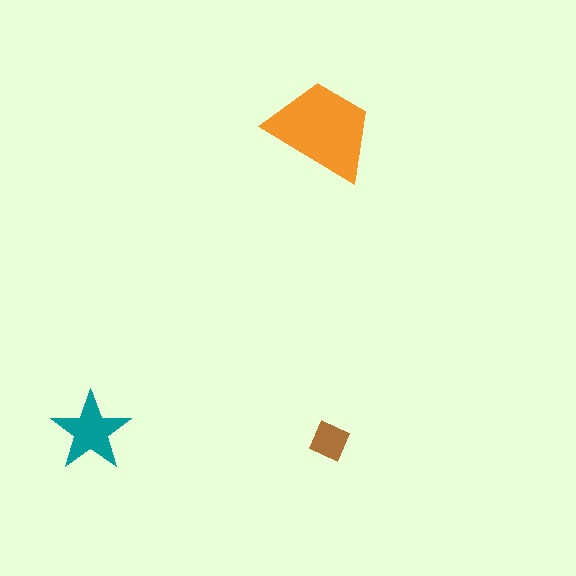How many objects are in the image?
There are 3 objects in the image.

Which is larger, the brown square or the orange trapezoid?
The orange trapezoid.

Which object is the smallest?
The brown square.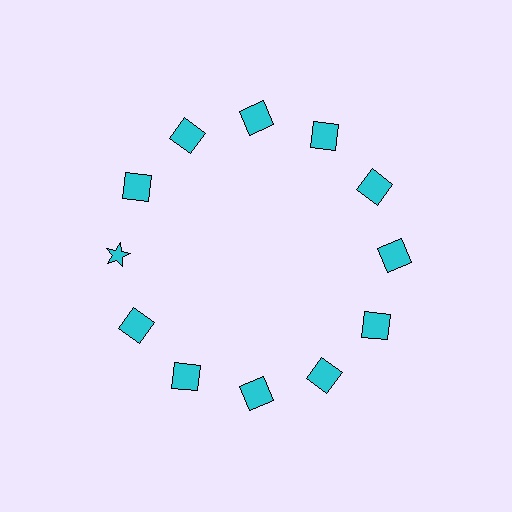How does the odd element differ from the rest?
It has a different shape: star instead of square.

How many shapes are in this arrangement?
There are 12 shapes arranged in a ring pattern.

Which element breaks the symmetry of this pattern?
The cyan star at roughly the 9 o'clock position breaks the symmetry. All other shapes are cyan squares.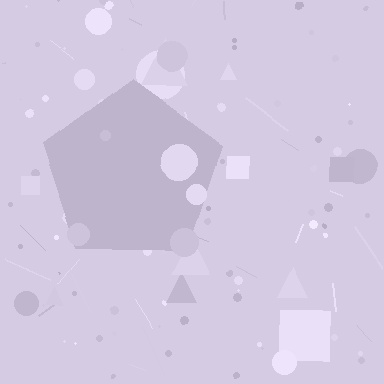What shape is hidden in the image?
A pentagon is hidden in the image.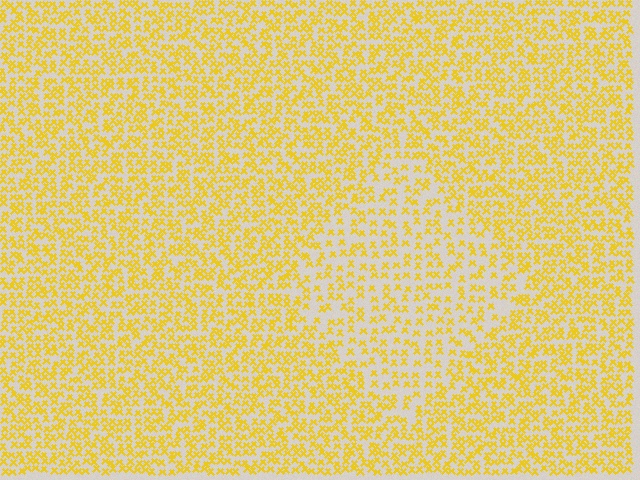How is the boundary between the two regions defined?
The boundary is defined by a change in element density (approximately 1.7x ratio). All elements are the same color, size, and shape.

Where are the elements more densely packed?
The elements are more densely packed outside the diamond boundary.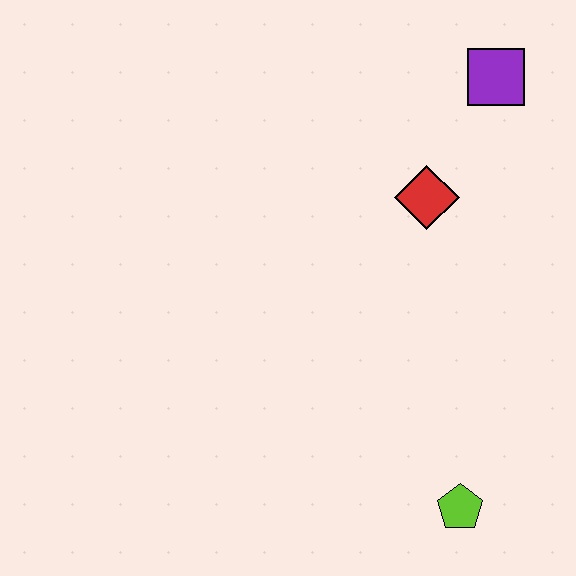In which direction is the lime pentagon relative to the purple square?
The lime pentagon is below the purple square.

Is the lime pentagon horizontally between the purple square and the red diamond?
Yes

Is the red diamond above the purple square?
No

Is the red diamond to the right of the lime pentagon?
No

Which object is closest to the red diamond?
The purple square is closest to the red diamond.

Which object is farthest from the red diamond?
The lime pentagon is farthest from the red diamond.